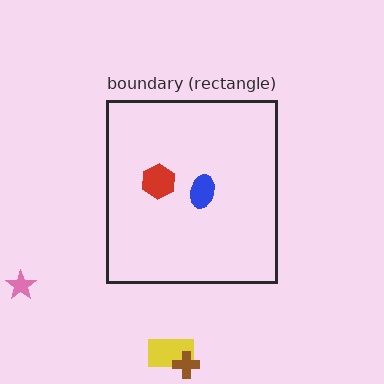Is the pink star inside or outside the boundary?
Outside.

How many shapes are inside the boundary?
2 inside, 3 outside.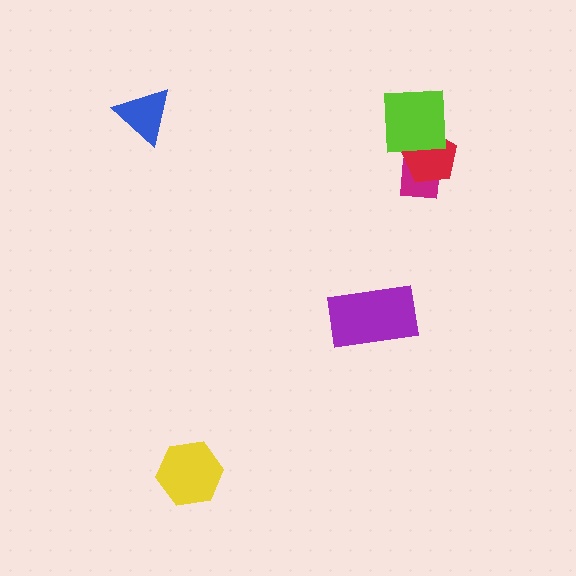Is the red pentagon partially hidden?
Yes, it is partially covered by another shape.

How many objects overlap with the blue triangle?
0 objects overlap with the blue triangle.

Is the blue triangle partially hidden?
No, no other shape covers it.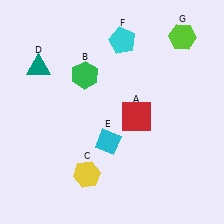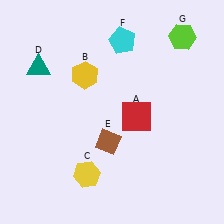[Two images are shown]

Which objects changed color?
B changed from green to yellow. E changed from cyan to brown.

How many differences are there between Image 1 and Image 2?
There are 2 differences between the two images.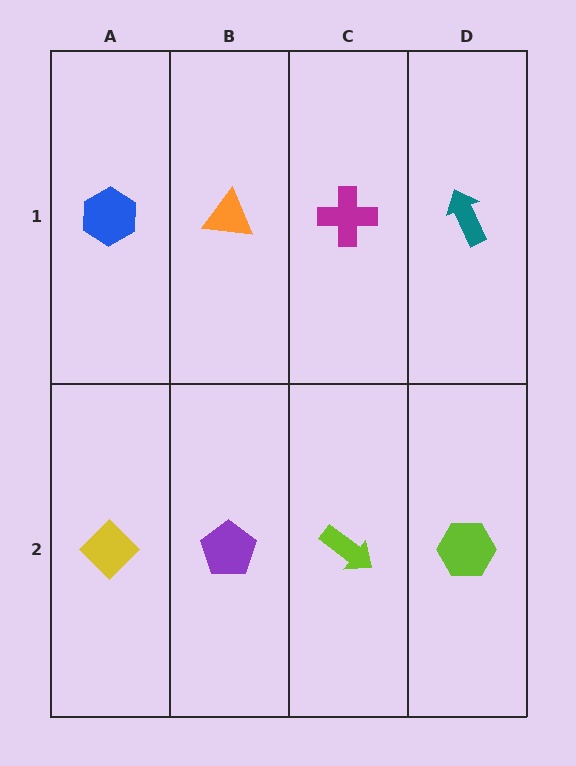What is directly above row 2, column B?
An orange triangle.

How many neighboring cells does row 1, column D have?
2.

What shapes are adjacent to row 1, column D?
A lime hexagon (row 2, column D), a magenta cross (row 1, column C).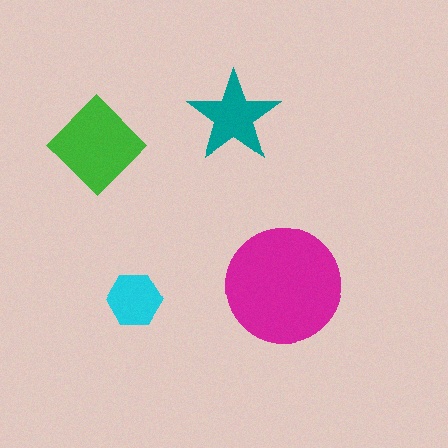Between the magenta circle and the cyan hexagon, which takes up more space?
The magenta circle.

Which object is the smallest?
The cyan hexagon.